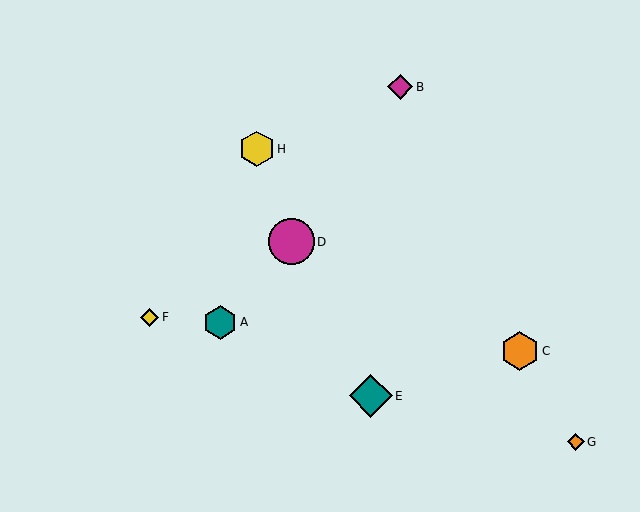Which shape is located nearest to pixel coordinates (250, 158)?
The yellow hexagon (labeled H) at (257, 149) is nearest to that location.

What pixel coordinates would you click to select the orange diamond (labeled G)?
Click at (576, 442) to select the orange diamond G.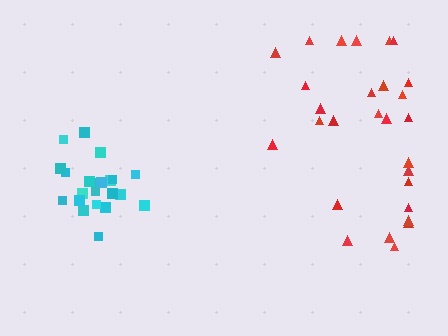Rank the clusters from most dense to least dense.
cyan, red.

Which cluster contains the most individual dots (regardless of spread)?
Red (28).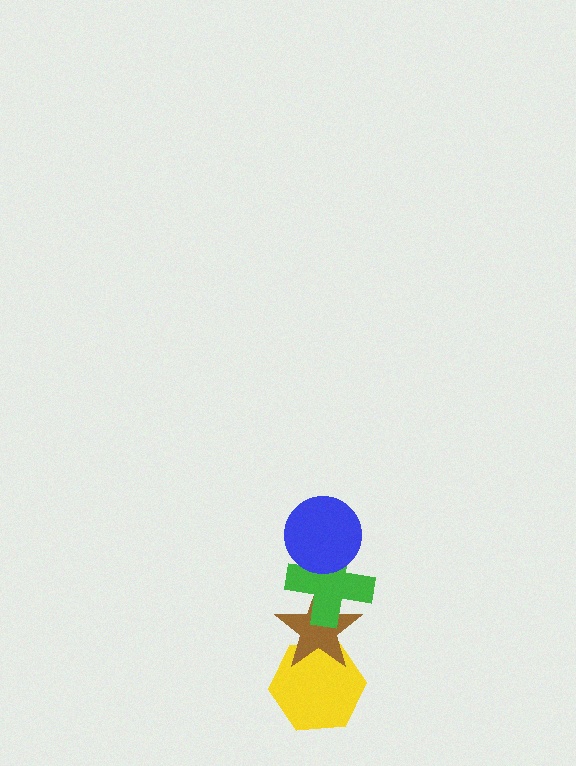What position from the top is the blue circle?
The blue circle is 1st from the top.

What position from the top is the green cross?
The green cross is 2nd from the top.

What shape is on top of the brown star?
The green cross is on top of the brown star.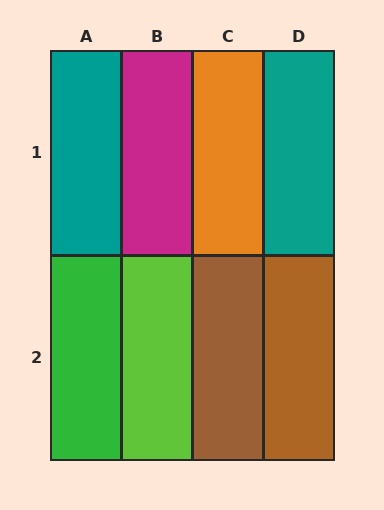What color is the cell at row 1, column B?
Magenta.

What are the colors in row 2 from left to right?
Green, lime, brown, brown.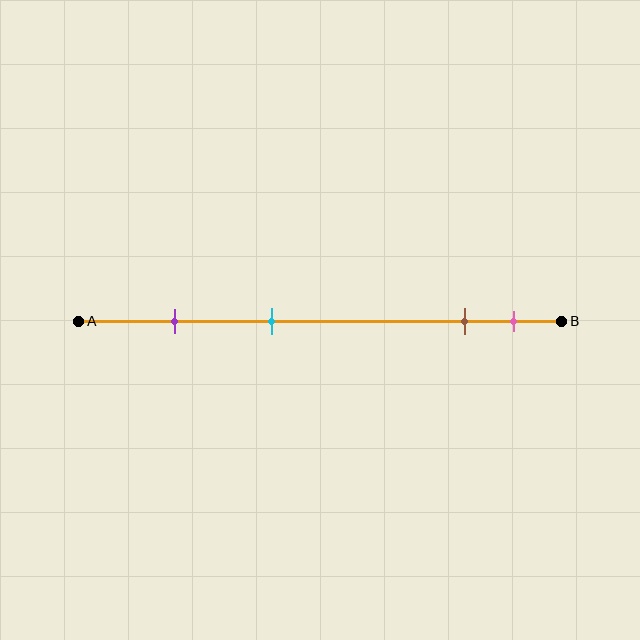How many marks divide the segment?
There are 4 marks dividing the segment.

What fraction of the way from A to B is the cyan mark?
The cyan mark is approximately 40% (0.4) of the way from A to B.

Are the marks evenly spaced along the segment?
No, the marks are not evenly spaced.